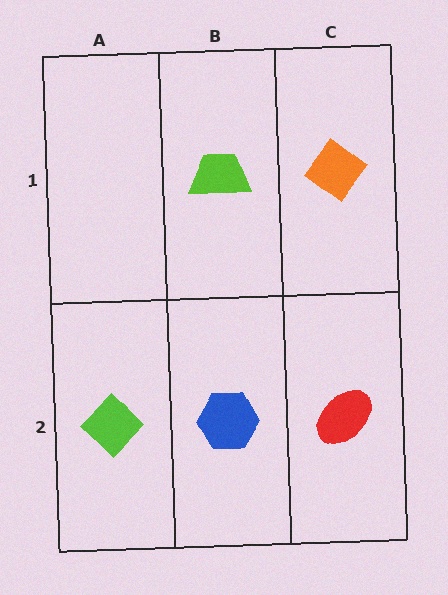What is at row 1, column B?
A lime trapezoid.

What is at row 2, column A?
A lime diamond.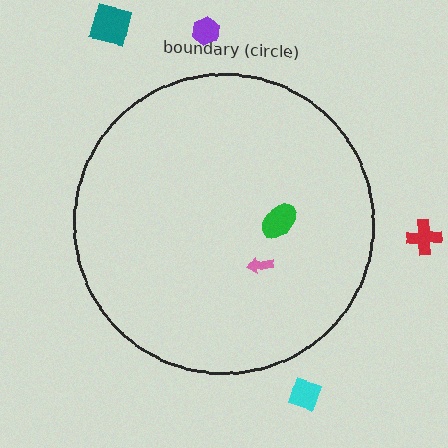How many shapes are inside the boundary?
2 inside, 4 outside.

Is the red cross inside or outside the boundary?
Outside.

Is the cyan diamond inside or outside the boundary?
Outside.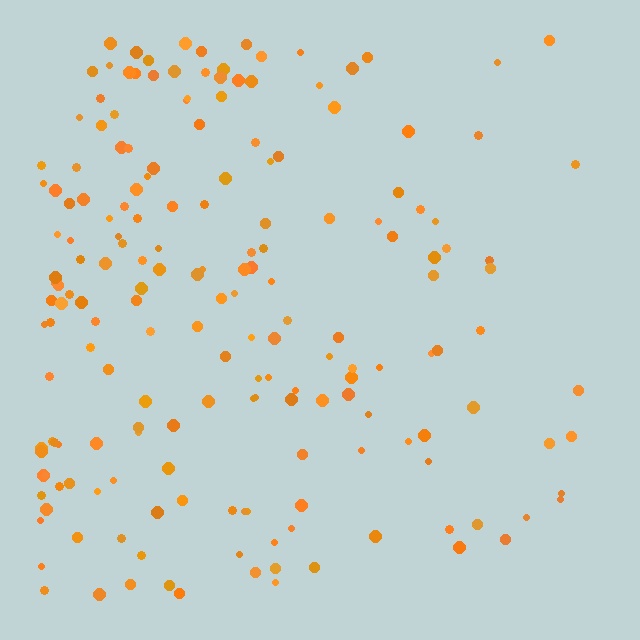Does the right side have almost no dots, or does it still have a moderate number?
Still a moderate number, just noticeably fewer than the left.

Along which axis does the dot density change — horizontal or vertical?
Horizontal.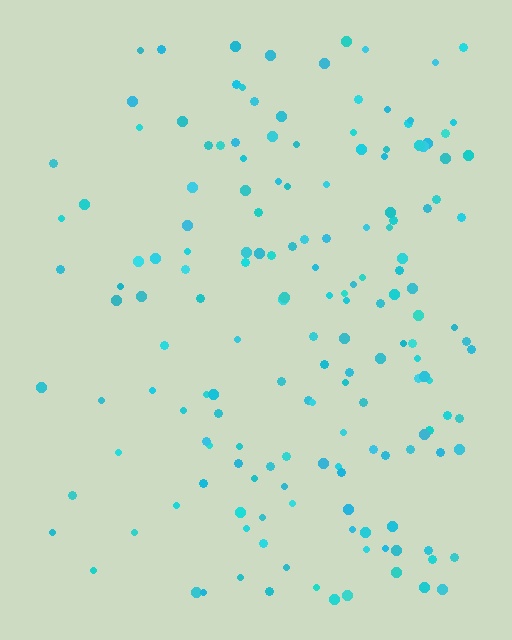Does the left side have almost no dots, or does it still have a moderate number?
Still a moderate number, just noticeably fewer than the right.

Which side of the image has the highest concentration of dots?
The right.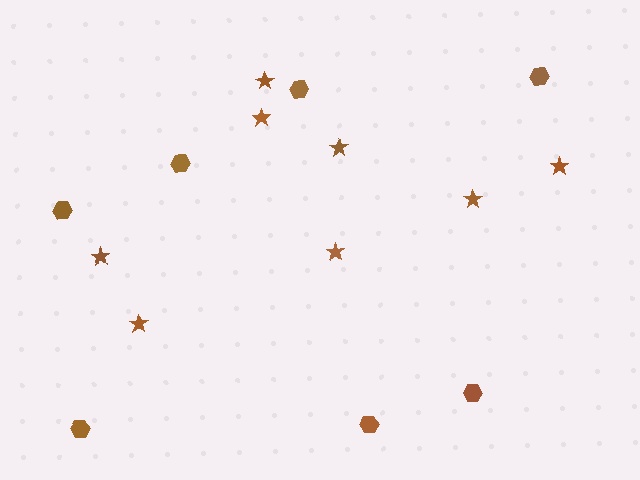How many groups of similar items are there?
There are 2 groups: one group of hexagons (7) and one group of stars (8).